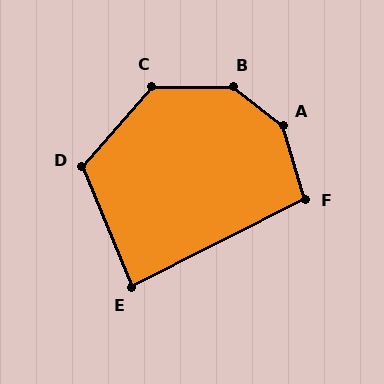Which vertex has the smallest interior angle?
E, at approximately 85 degrees.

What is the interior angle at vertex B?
Approximately 143 degrees (obtuse).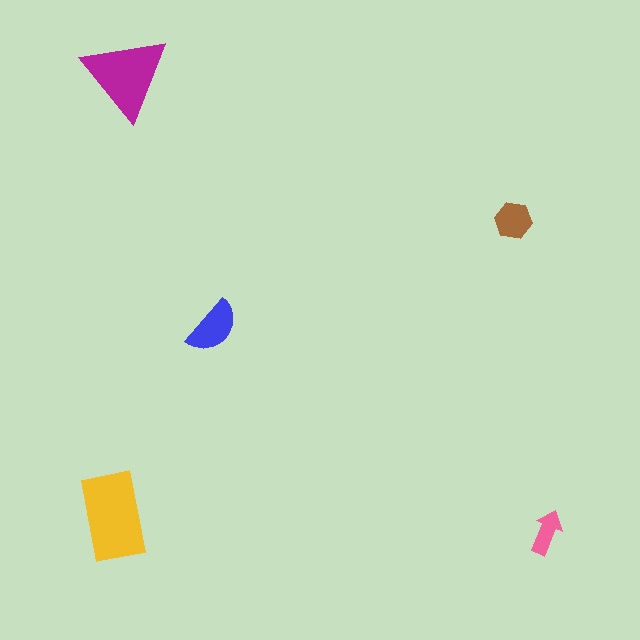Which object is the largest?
The yellow rectangle.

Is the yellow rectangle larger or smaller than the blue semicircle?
Larger.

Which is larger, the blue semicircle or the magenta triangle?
The magenta triangle.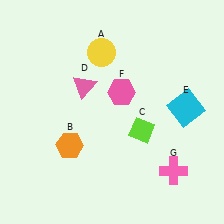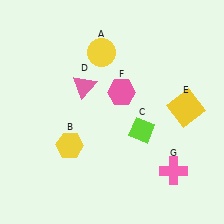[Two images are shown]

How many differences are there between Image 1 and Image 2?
There are 2 differences between the two images.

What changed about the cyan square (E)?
In Image 1, E is cyan. In Image 2, it changed to yellow.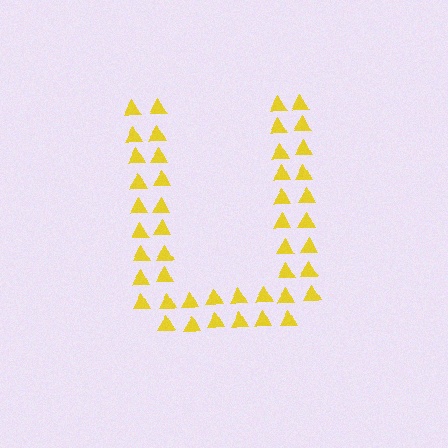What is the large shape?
The large shape is the letter U.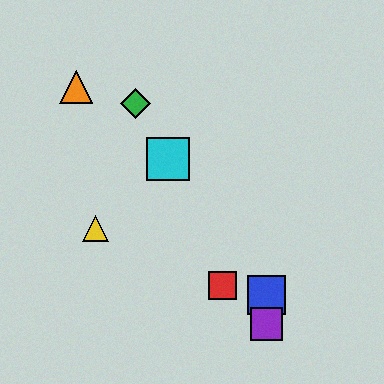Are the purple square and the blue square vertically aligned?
Yes, both are at x≈267.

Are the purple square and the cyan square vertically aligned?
No, the purple square is at x≈267 and the cyan square is at x≈168.